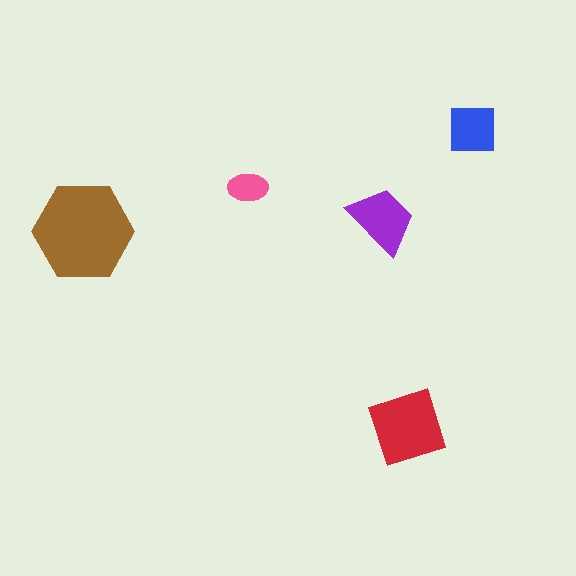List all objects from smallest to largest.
The pink ellipse, the blue square, the purple trapezoid, the red diamond, the brown hexagon.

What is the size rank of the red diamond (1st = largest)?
2nd.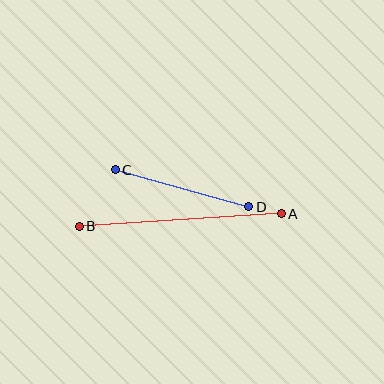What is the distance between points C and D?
The distance is approximately 138 pixels.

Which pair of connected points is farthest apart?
Points A and B are farthest apart.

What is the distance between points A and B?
The distance is approximately 202 pixels.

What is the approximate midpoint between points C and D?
The midpoint is at approximately (182, 188) pixels.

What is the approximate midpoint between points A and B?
The midpoint is at approximately (180, 220) pixels.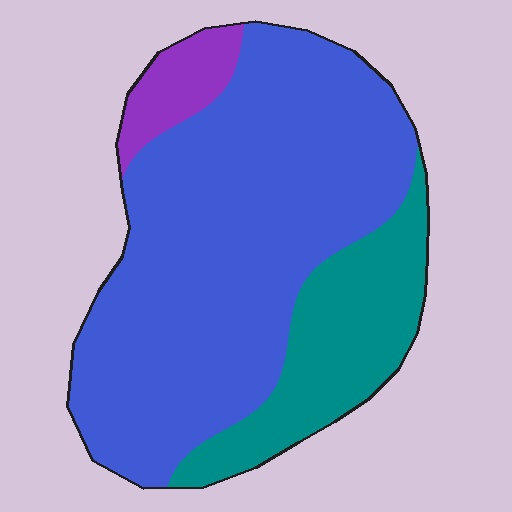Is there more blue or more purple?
Blue.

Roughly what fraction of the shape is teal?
Teal takes up about one fifth (1/5) of the shape.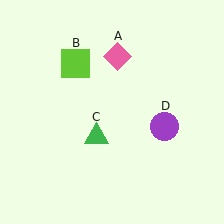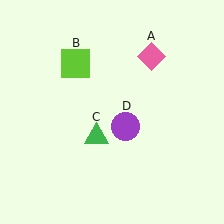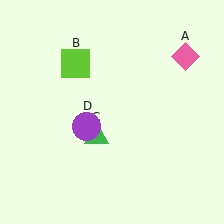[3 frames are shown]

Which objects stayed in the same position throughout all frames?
Lime square (object B) and green triangle (object C) remained stationary.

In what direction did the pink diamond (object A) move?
The pink diamond (object A) moved right.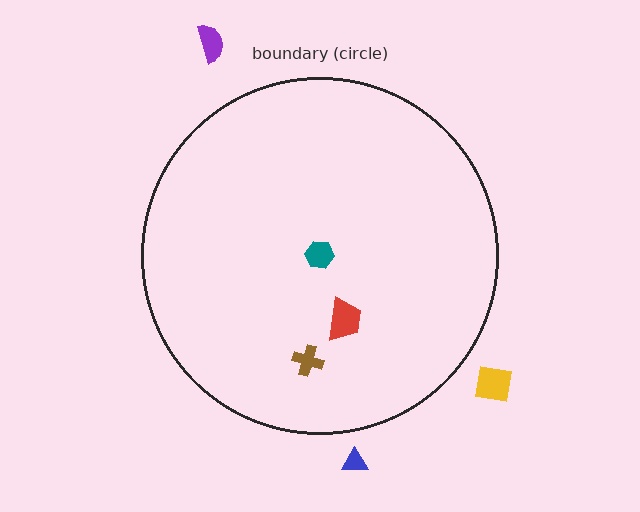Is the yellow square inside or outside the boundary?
Outside.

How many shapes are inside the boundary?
3 inside, 3 outside.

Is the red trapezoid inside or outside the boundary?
Inside.